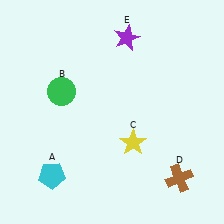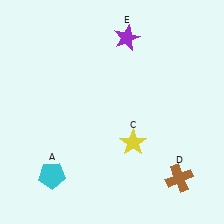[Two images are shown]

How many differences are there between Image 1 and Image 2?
There is 1 difference between the two images.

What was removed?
The green circle (B) was removed in Image 2.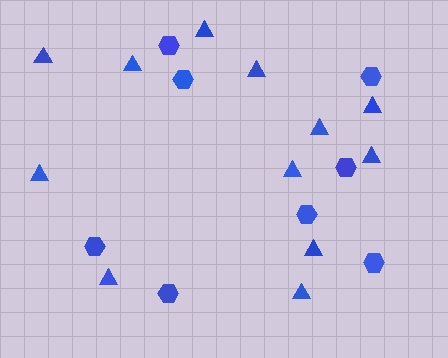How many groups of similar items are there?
There are 2 groups: one group of hexagons (8) and one group of triangles (12).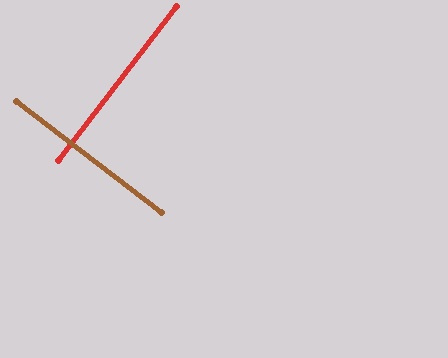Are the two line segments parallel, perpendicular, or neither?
Perpendicular — they meet at approximately 90°.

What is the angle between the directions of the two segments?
Approximately 90 degrees.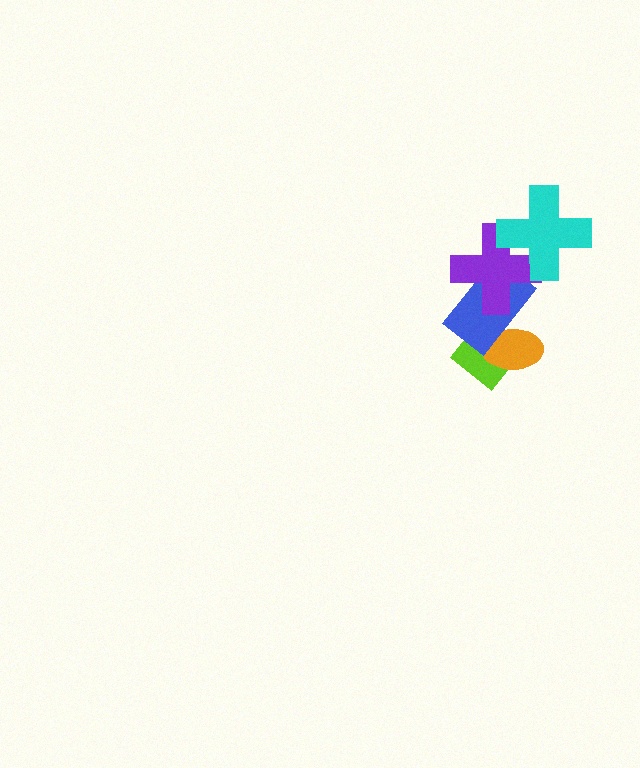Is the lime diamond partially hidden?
Yes, it is partially covered by another shape.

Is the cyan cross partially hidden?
No, no other shape covers it.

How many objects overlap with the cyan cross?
1 object overlaps with the cyan cross.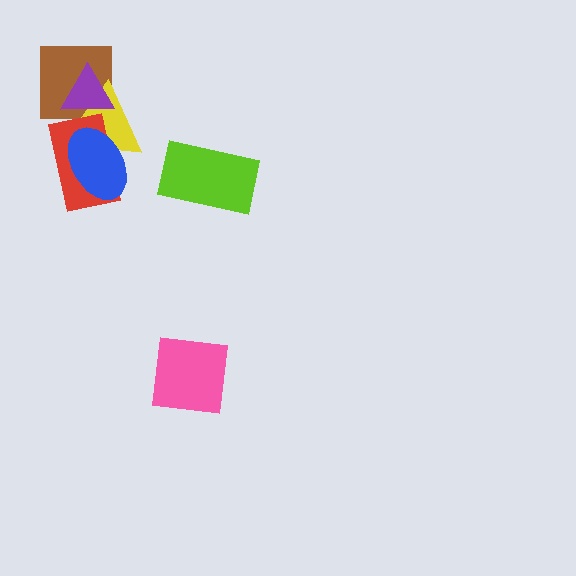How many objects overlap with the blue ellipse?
2 objects overlap with the blue ellipse.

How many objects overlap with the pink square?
0 objects overlap with the pink square.